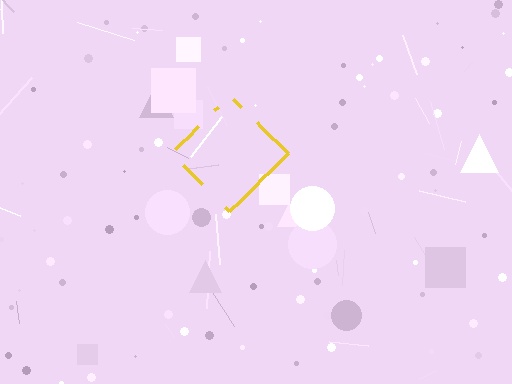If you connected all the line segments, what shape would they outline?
They would outline a diamond.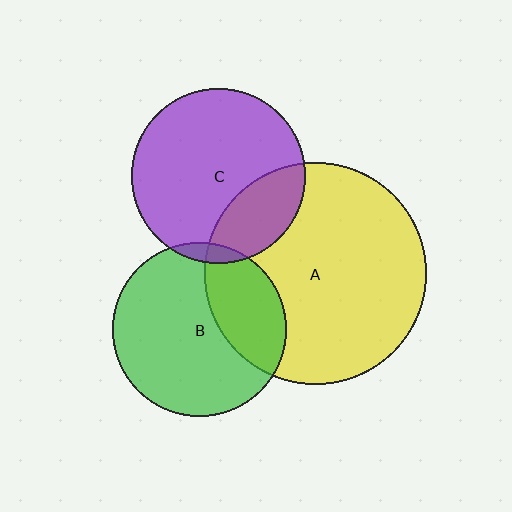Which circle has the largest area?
Circle A (yellow).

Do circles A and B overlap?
Yes.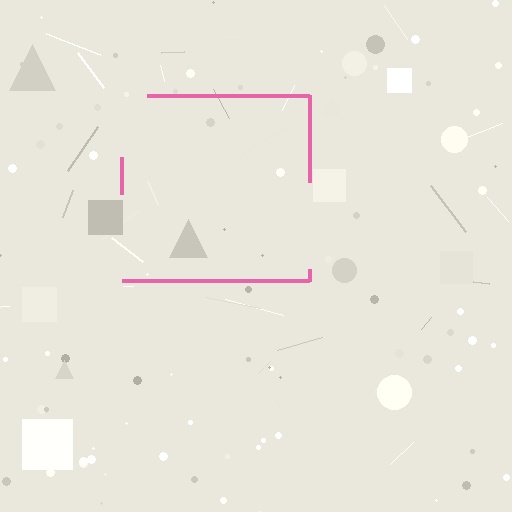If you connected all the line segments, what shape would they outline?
They would outline a square.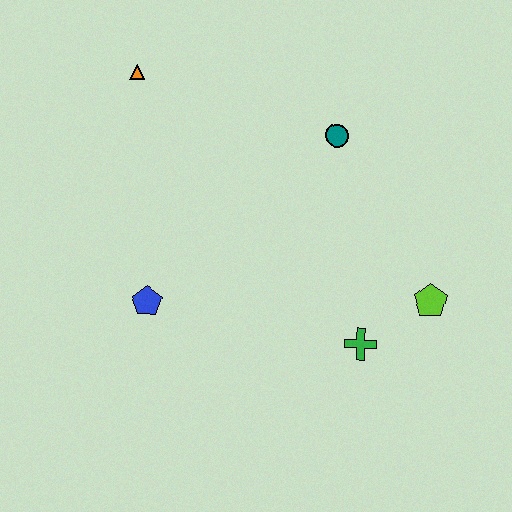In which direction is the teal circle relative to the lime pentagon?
The teal circle is above the lime pentagon.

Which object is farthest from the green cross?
The orange triangle is farthest from the green cross.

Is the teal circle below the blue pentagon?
No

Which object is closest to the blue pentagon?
The green cross is closest to the blue pentagon.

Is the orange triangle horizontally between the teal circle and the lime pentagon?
No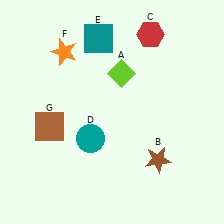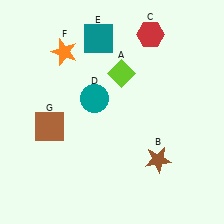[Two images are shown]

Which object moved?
The teal circle (D) moved up.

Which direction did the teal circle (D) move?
The teal circle (D) moved up.